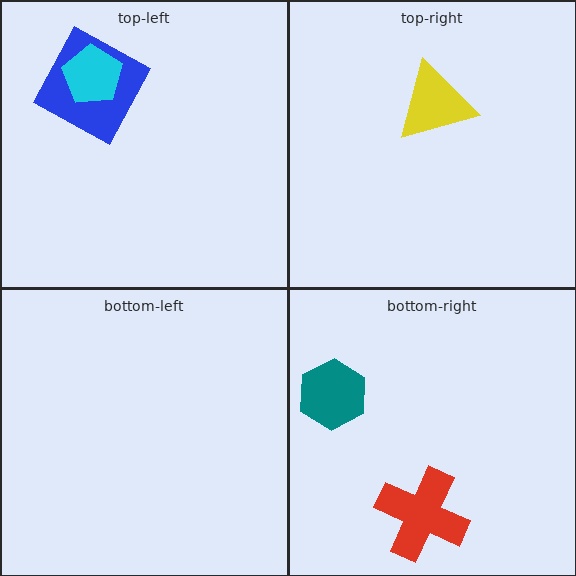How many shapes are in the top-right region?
1.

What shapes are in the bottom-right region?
The teal hexagon, the red cross.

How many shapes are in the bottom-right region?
2.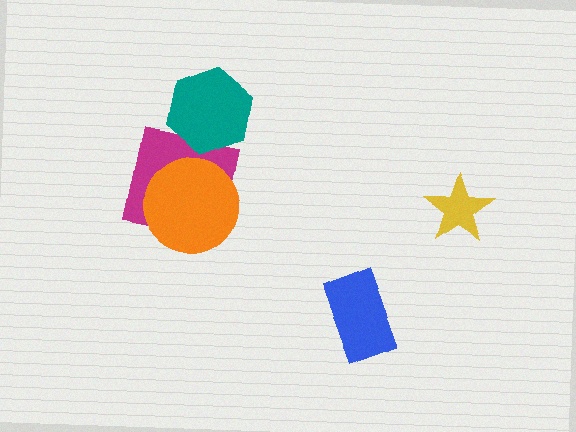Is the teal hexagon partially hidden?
No, no other shape covers it.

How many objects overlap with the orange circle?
1 object overlaps with the orange circle.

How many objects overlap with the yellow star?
0 objects overlap with the yellow star.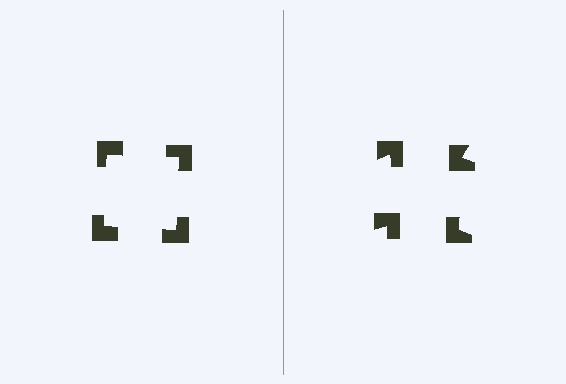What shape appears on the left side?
An illusory square.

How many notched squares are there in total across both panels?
8 — 4 on each side.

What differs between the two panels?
The notched squares are positioned identically on both sides; only the wedge orientations differ. On the left they align to a square; on the right they are misaligned.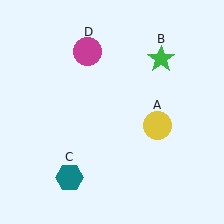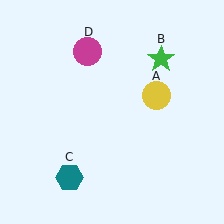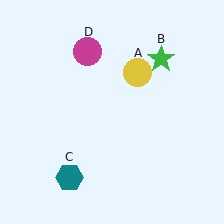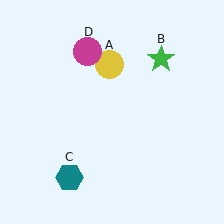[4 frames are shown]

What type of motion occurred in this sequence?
The yellow circle (object A) rotated counterclockwise around the center of the scene.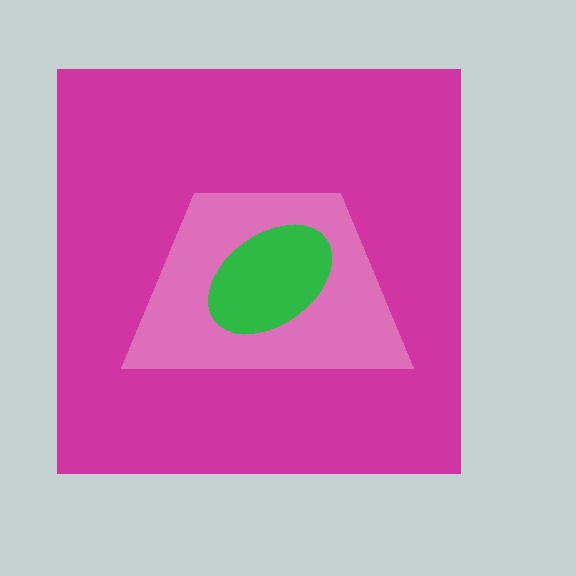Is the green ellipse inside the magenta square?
Yes.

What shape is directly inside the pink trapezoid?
The green ellipse.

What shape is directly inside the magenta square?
The pink trapezoid.